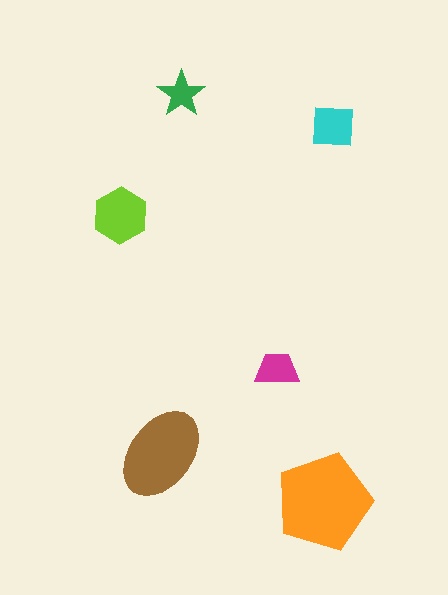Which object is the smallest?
The green star.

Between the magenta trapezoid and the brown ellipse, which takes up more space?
The brown ellipse.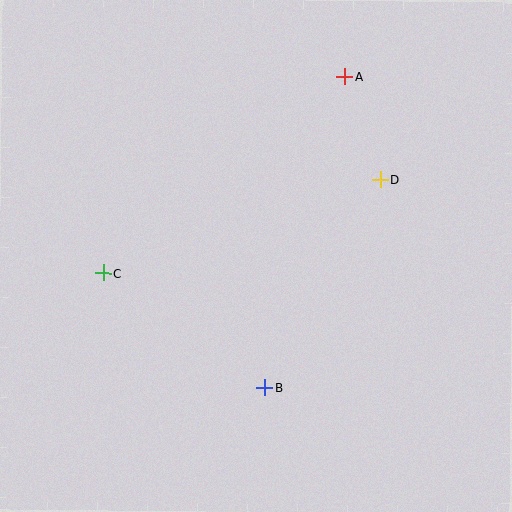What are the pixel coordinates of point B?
Point B is at (265, 388).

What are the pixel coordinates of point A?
Point A is at (345, 77).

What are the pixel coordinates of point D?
Point D is at (380, 180).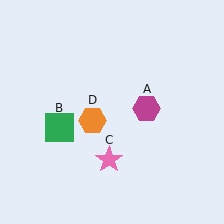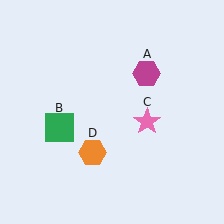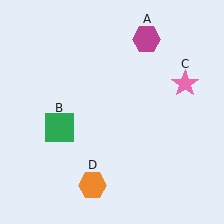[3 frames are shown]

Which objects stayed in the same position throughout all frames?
Green square (object B) remained stationary.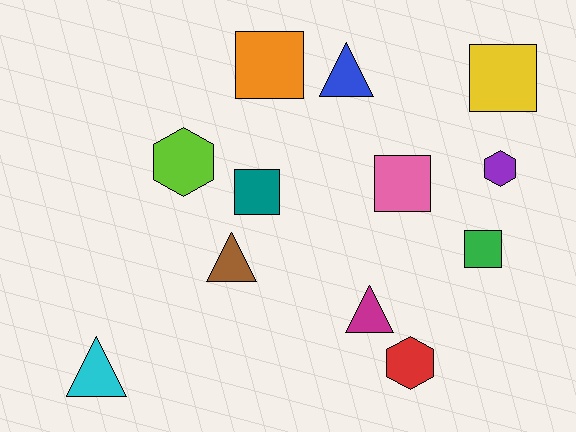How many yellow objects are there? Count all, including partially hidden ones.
There is 1 yellow object.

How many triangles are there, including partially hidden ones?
There are 4 triangles.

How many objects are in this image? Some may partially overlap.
There are 12 objects.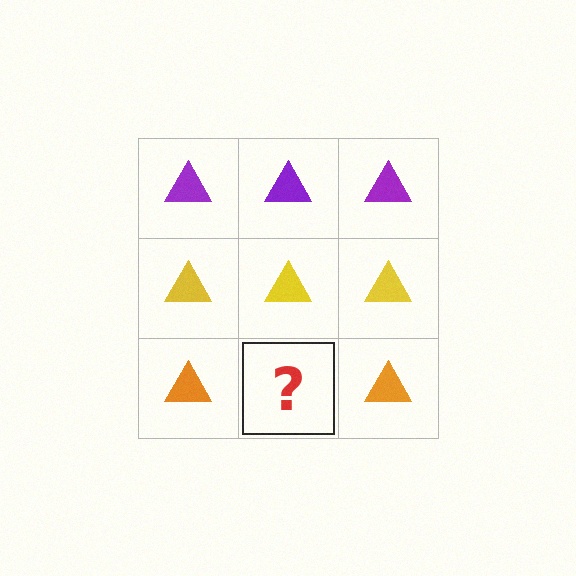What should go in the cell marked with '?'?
The missing cell should contain an orange triangle.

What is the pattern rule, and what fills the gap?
The rule is that each row has a consistent color. The gap should be filled with an orange triangle.